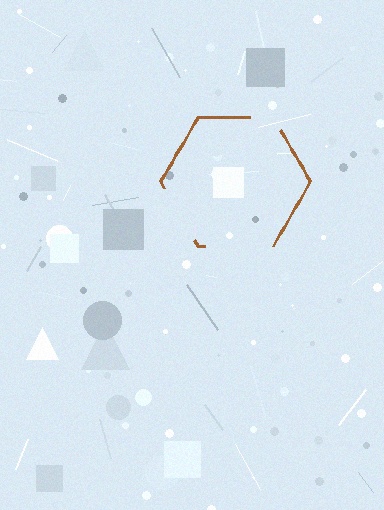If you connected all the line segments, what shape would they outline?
They would outline a hexagon.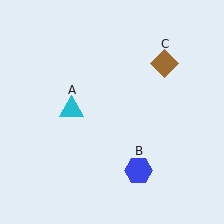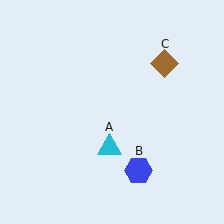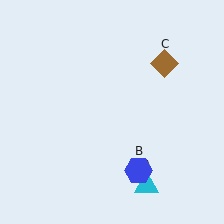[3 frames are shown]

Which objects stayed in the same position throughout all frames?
Blue hexagon (object B) and brown diamond (object C) remained stationary.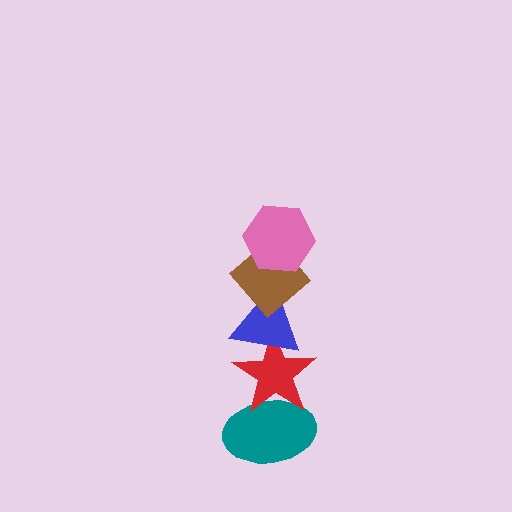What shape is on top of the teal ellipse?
The red star is on top of the teal ellipse.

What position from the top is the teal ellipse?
The teal ellipse is 5th from the top.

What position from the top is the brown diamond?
The brown diamond is 2nd from the top.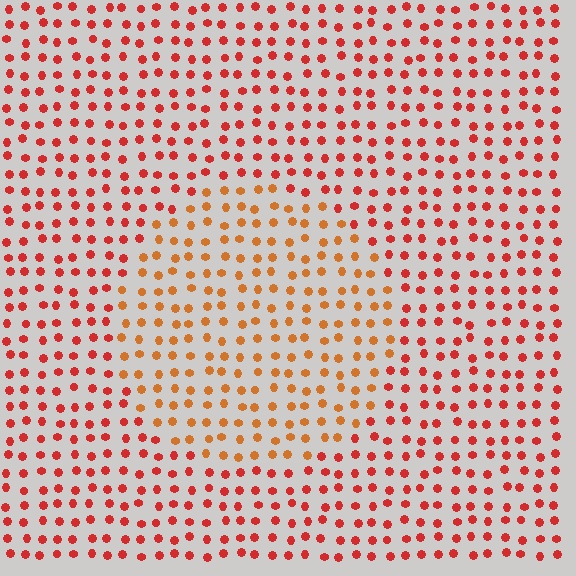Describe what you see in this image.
The image is filled with small red elements in a uniform arrangement. A circle-shaped region is visible where the elements are tinted to a slightly different hue, forming a subtle color boundary.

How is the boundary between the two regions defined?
The boundary is defined purely by a slight shift in hue (about 27 degrees). Spacing, size, and orientation are identical on both sides.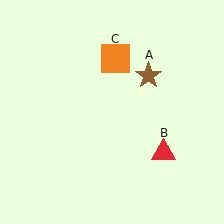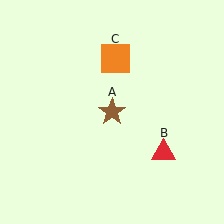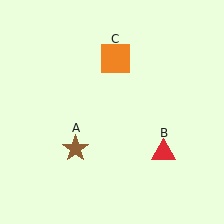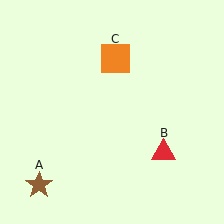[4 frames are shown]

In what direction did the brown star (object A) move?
The brown star (object A) moved down and to the left.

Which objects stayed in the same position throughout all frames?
Red triangle (object B) and orange square (object C) remained stationary.